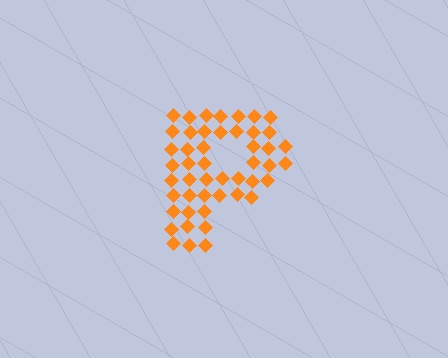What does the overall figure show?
The overall figure shows the letter P.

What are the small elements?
The small elements are diamonds.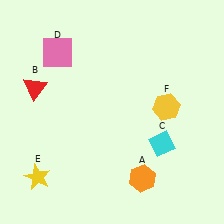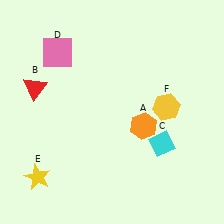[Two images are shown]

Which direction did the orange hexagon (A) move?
The orange hexagon (A) moved up.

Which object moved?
The orange hexagon (A) moved up.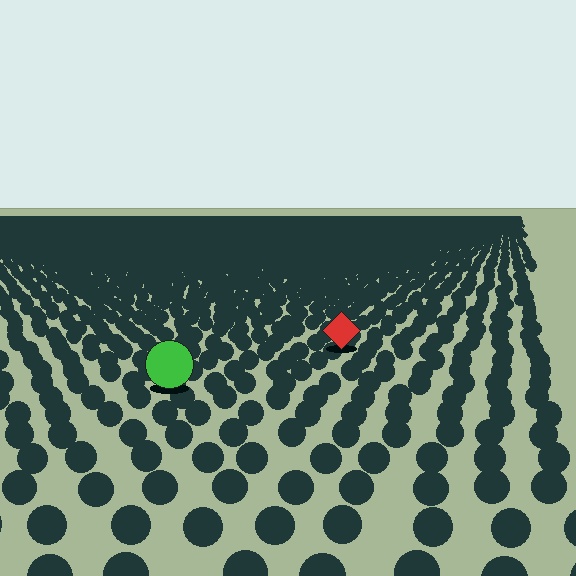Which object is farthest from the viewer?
The red diamond is farthest from the viewer. It appears smaller and the ground texture around it is denser.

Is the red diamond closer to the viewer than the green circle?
No. The green circle is closer — you can tell from the texture gradient: the ground texture is coarser near it.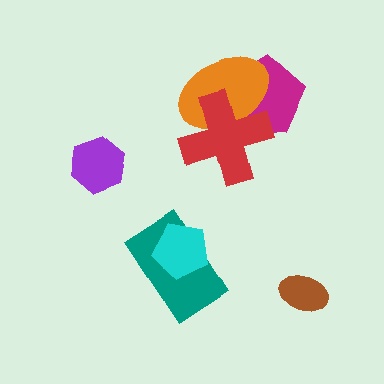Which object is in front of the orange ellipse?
The red cross is in front of the orange ellipse.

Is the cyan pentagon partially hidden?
No, no other shape covers it.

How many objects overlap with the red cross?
2 objects overlap with the red cross.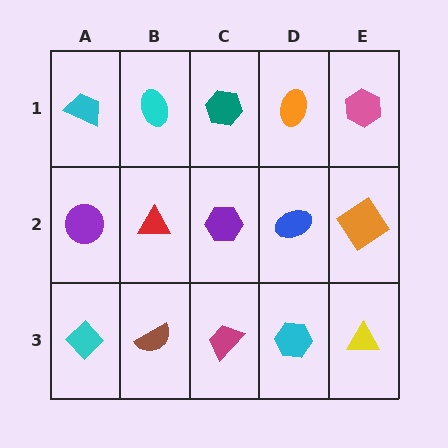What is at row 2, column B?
A red triangle.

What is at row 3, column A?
A cyan diamond.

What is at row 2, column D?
A blue ellipse.